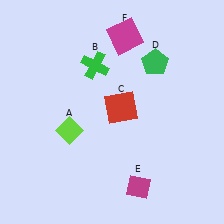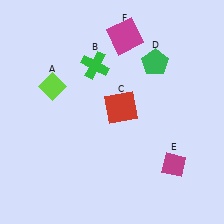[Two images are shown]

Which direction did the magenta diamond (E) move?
The magenta diamond (E) moved right.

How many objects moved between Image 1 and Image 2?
2 objects moved between the two images.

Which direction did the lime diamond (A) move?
The lime diamond (A) moved up.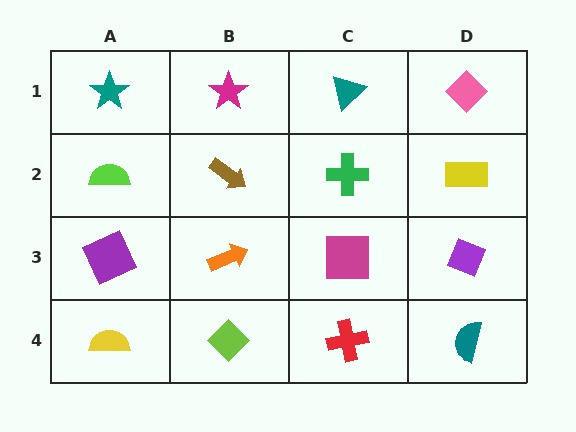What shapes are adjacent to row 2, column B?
A magenta star (row 1, column B), an orange arrow (row 3, column B), a lime semicircle (row 2, column A), a green cross (row 2, column C).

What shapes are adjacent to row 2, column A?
A teal star (row 1, column A), a purple square (row 3, column A), a brown arrow (row 2, column B).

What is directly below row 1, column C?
A green cross.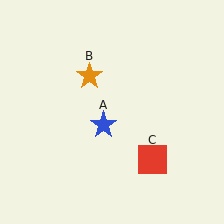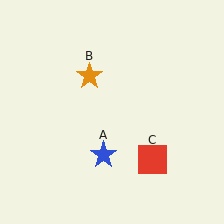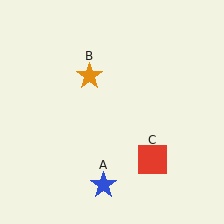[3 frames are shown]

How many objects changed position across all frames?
1 object changed position: blue star (object A).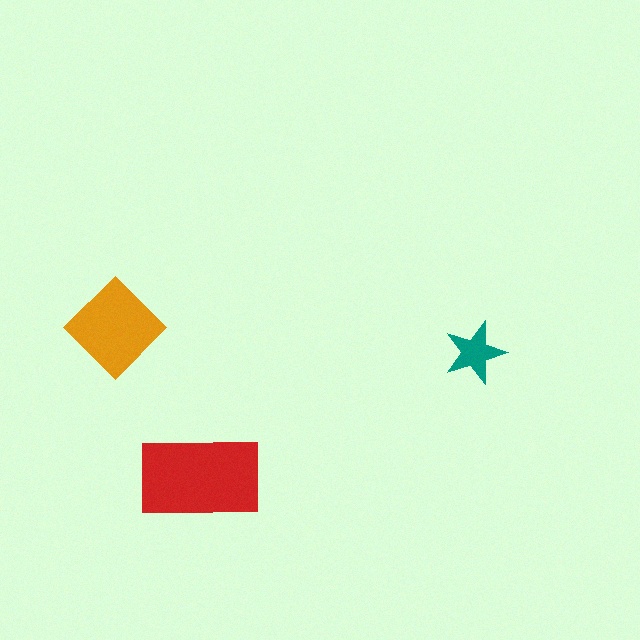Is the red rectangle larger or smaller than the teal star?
Larger.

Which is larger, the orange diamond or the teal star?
The orange diamond.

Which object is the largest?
The red rectangle.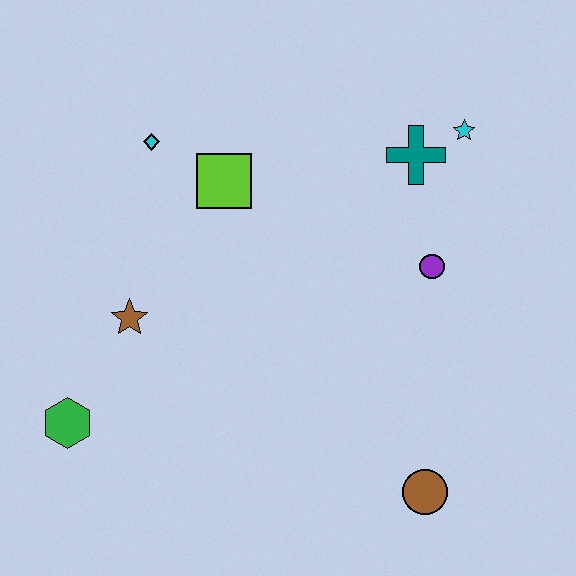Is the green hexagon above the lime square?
No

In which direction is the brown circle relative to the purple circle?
The brown circle is below the purple circle.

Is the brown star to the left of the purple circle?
Yes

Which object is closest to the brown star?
The green hexagon is closest to the brown star.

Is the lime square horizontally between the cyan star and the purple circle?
No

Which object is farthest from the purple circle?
The green hexagon is farthest from the purple circle.